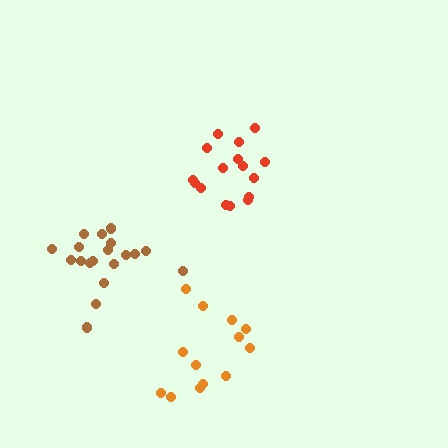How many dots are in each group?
Group 1: 13 dots, Group 2: 16 dots, Group 3: 19 dots (48 total).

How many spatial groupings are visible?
There are 3 spatial groupings.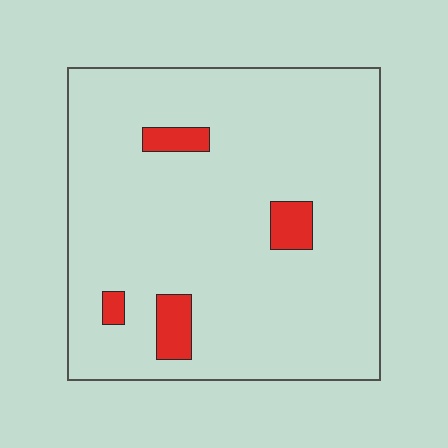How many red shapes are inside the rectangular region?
4.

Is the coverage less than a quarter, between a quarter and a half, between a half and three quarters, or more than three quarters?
Less than a quarter.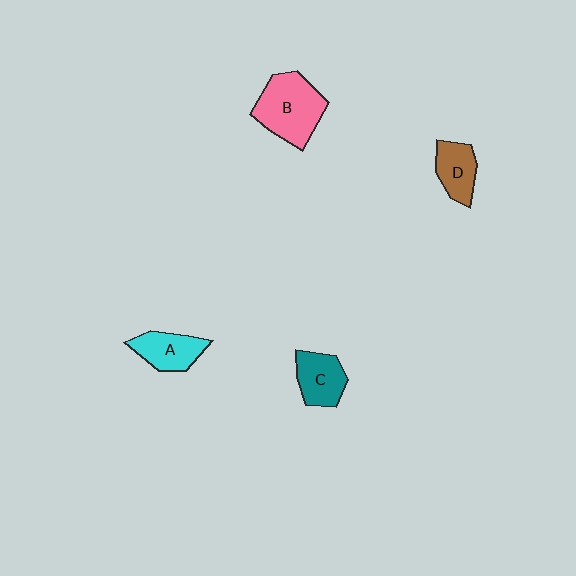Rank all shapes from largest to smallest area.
From largest to smallest: B (pink), C (teal), A (cyan), D (brown).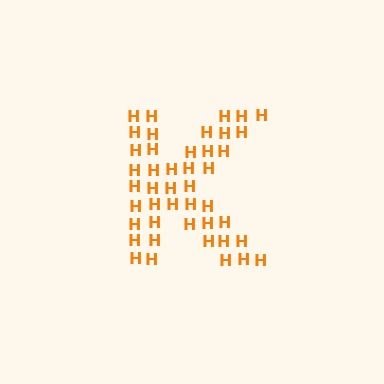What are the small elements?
The small elements are letter H's.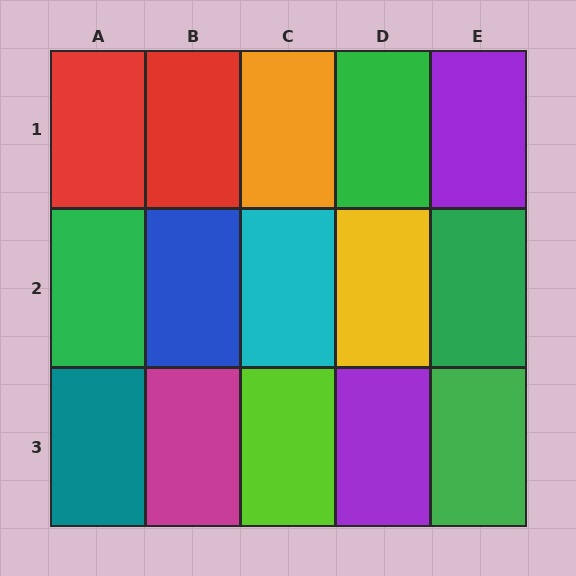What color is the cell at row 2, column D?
Yellow.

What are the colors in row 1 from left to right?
Red, red, orange, green, purple.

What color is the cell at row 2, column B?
Blue.